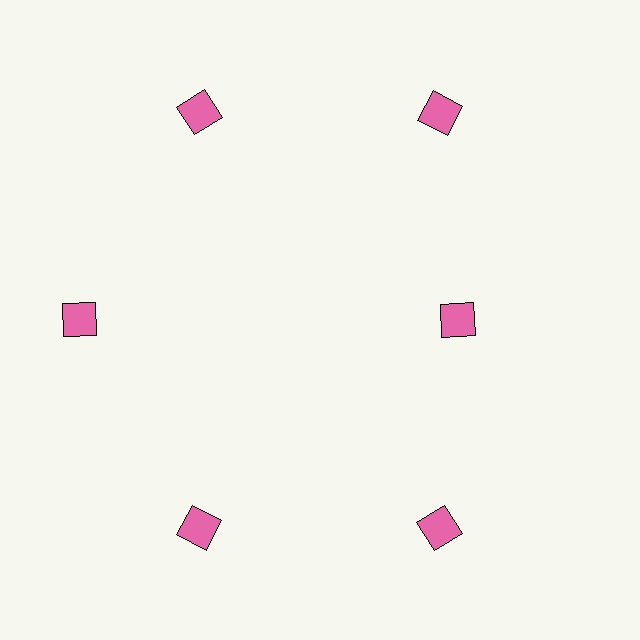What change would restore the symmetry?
The symmetry would be restored by moving it outward, back onto the ring so that all 6 diamonds sit at equal angles and equal distance from the center.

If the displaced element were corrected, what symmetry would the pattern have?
It would have 6-fold rotational symmetry — the pattern would map onto itself every 60 degrees.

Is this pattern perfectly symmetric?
No. The 6 pink diamonds are arranged in a ring, but one element near the 3 o'clock position is pulled inward toward the center, breaking the 6-fold rotational symmetry.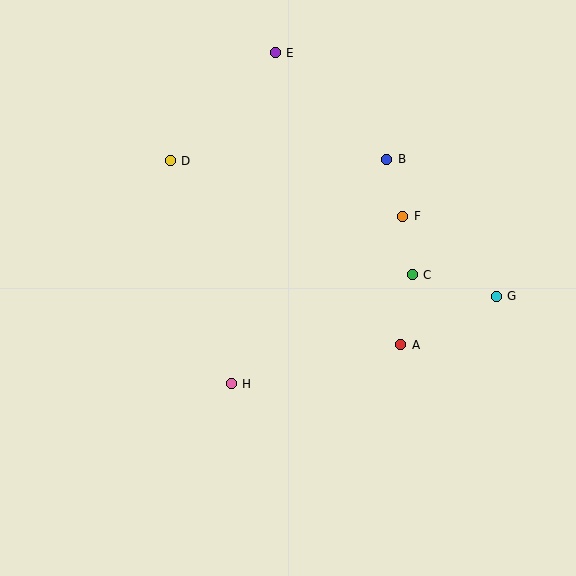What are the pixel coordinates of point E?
Point E is at (275, 53).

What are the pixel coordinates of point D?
Point D is at (170, 161).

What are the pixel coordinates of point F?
Point F is at (403, 216).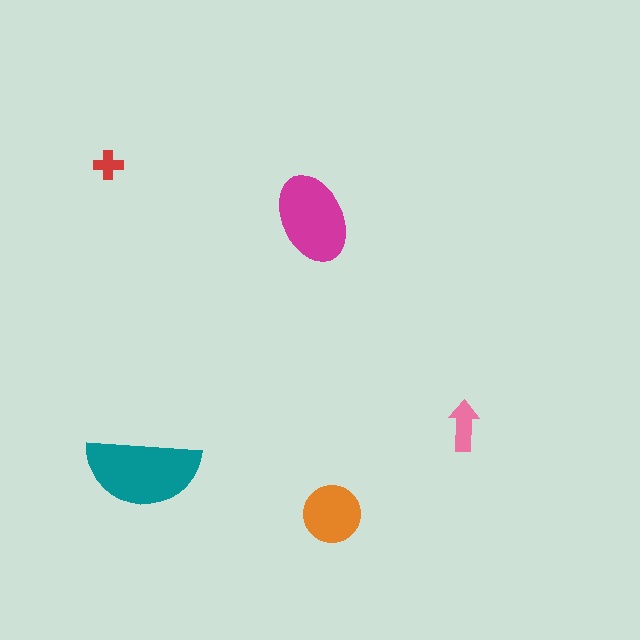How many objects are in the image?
There are 5 objects in the image.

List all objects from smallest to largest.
The red cross, the pink arrow, the orange circle, the magenta ellipse, the teal semicircle.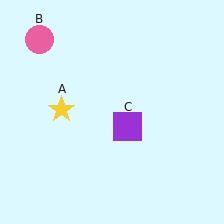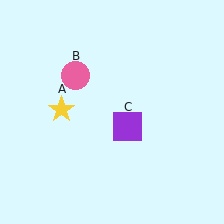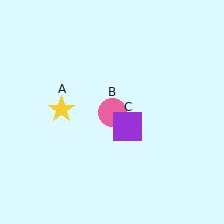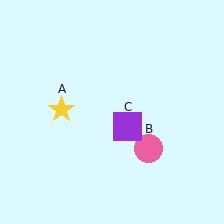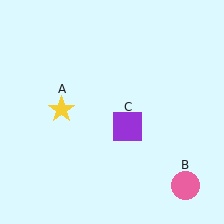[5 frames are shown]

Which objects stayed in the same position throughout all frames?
Yellow star (object A) and purple square (object C) remained stationary.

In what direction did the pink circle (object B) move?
The pink circle (object B) moved down and to the right.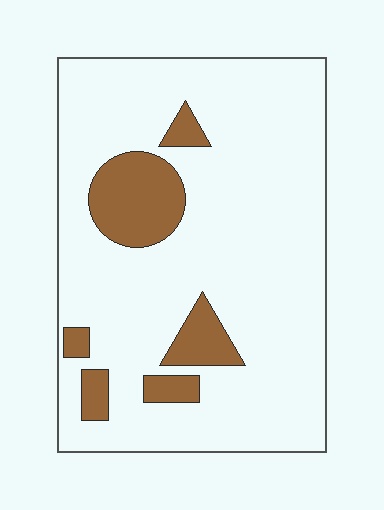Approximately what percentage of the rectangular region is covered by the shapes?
Approximately 15%.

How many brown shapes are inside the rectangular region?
6.